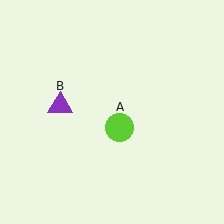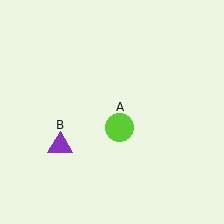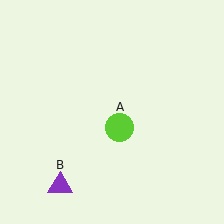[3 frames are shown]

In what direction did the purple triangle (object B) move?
The purple triangle (object B) moved down.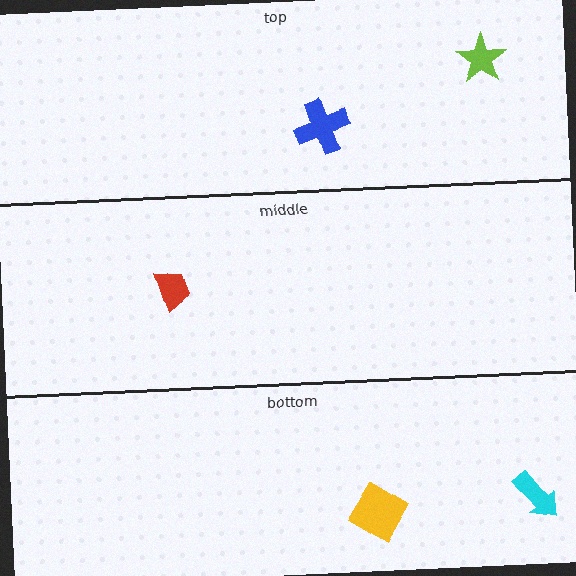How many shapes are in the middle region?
1.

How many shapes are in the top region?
2.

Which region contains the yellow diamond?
The bottom region.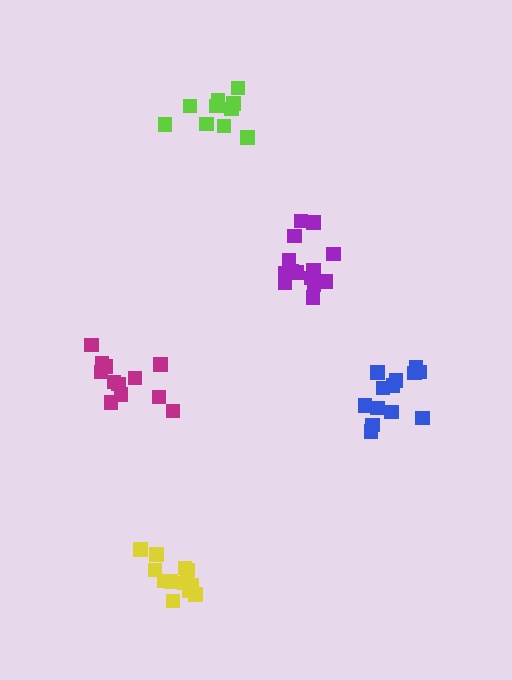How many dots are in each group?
Group 1: 14 dots, Group 2: 12 dots, Group 3: 14 dots, Group 4: 13 dots, Group 5: 10 dots (63 total).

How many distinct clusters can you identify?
There are 5 distinct clusters.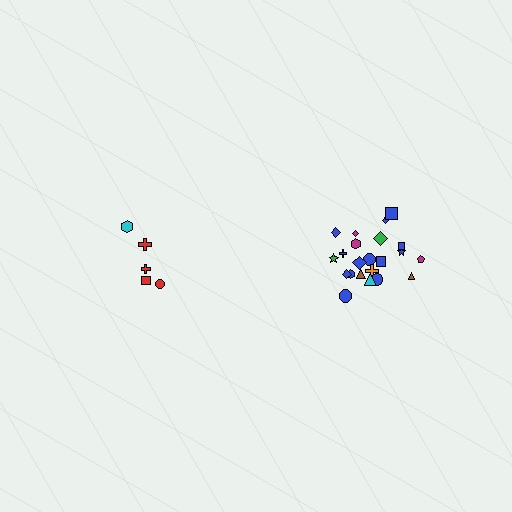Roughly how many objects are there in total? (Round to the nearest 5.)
Roughly 25 objects in total.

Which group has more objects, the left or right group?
The right group.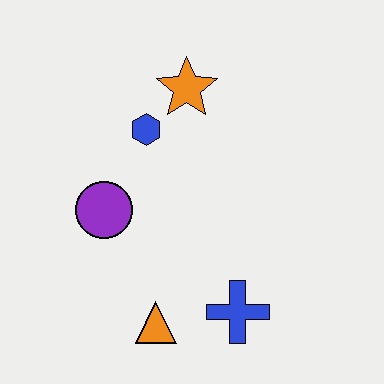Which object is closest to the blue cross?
The orange triangle is closest to the blue cross.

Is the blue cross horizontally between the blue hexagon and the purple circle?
No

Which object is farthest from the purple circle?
The blue cross is farthest from the purple circle.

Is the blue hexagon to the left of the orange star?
Yes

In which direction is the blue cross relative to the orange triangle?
The blue cross is to the right of the orange triangle.